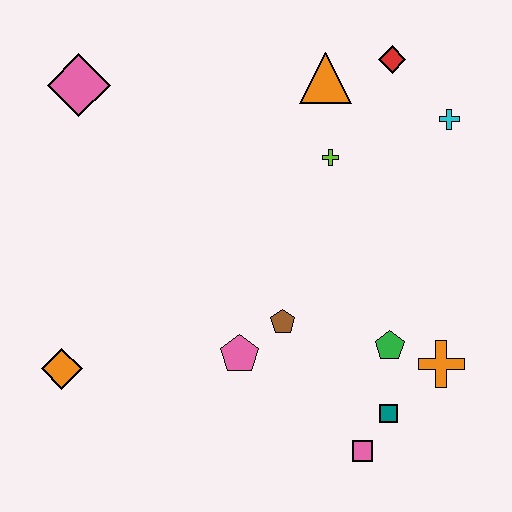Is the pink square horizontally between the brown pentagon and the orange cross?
Yes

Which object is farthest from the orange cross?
The pink diamond is farthest from the orange cross.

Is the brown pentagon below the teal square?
No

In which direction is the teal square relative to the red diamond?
The teal square is below the red diamond.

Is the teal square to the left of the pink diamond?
No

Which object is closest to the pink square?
The teal square is closest to the pink square.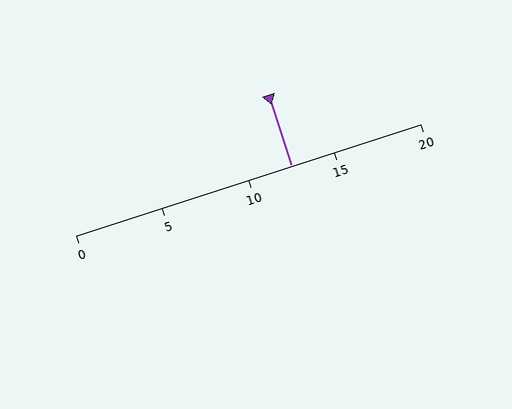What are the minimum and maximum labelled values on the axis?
The axis runs from 0 to 20.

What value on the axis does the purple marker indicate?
The marker indicates approximately 12.5.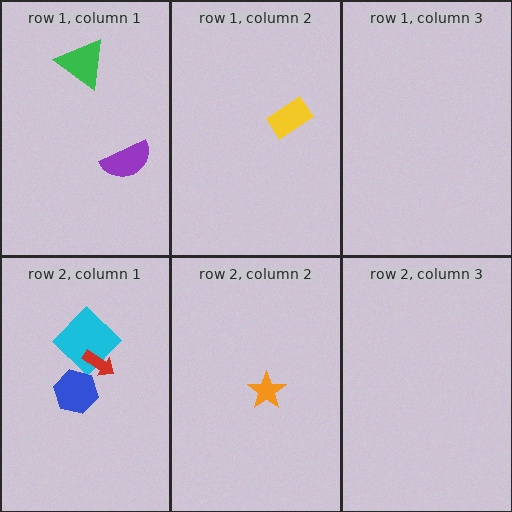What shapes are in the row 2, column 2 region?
The orange star.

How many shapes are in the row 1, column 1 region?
2.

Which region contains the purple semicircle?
The row 1, column 1 region.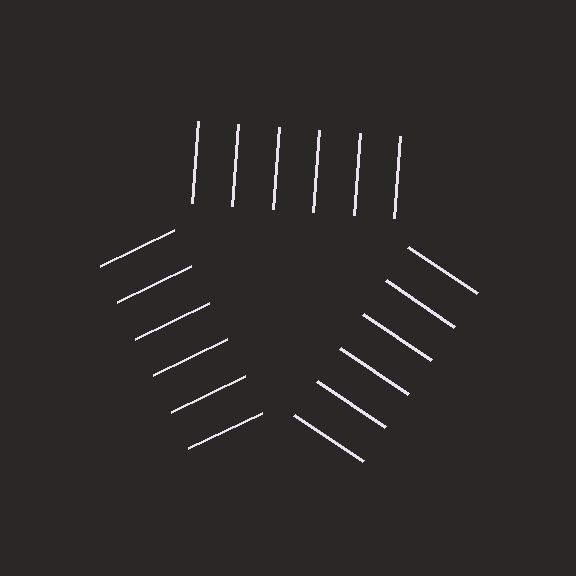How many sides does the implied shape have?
3 sides — the line-ends trace a triangle.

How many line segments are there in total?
18 — 6 along each of the 3 edges.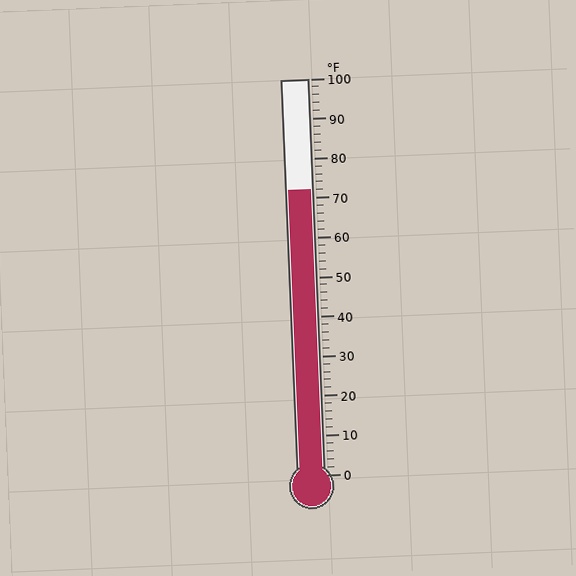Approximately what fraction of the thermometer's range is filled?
The thermometer is filled to approximately 70% of its range.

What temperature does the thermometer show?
The thermometer shows approximately 72°F.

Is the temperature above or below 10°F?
The temperature is above 10°F.